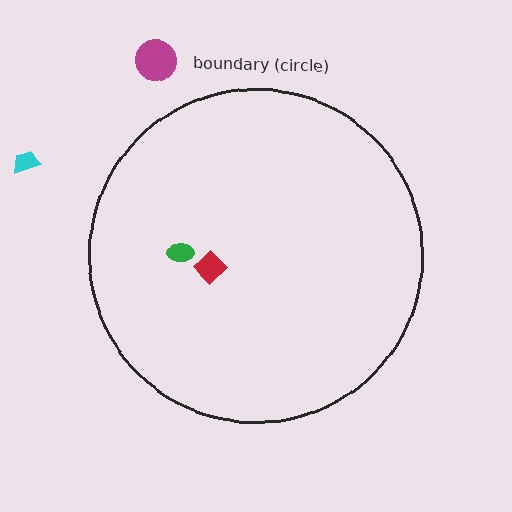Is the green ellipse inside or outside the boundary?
Inside.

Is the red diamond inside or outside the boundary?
Inside.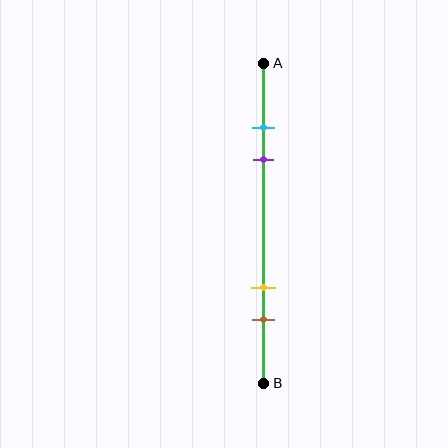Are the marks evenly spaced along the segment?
No, the marks are not evenly spaced.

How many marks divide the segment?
There are 4 marks dividing the segment.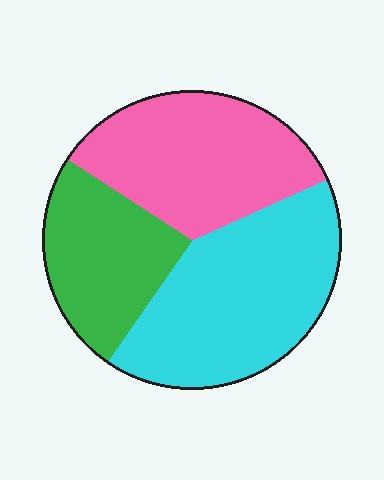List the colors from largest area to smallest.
From largest to smallest: cyan, pink, green.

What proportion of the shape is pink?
Pink takes up about one third (1/3) of the shape.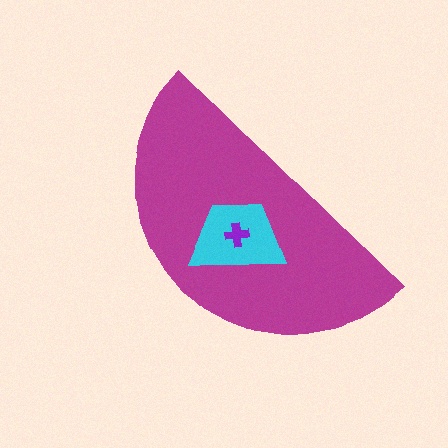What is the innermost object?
The purple cross.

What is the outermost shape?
The magenta semicircle.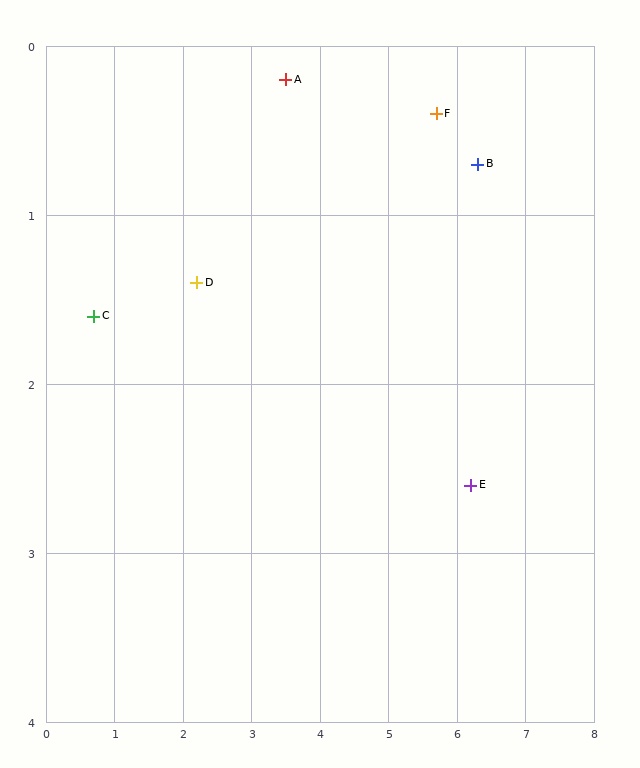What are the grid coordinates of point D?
Point D is at approximately (2.2, 1.4).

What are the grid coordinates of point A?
Point A is at approximately (3.5, 0.2).